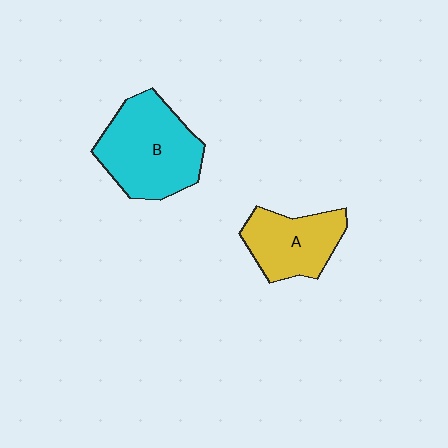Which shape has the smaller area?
Shape A (yellow).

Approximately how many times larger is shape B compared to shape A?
Approximately 1.5 times.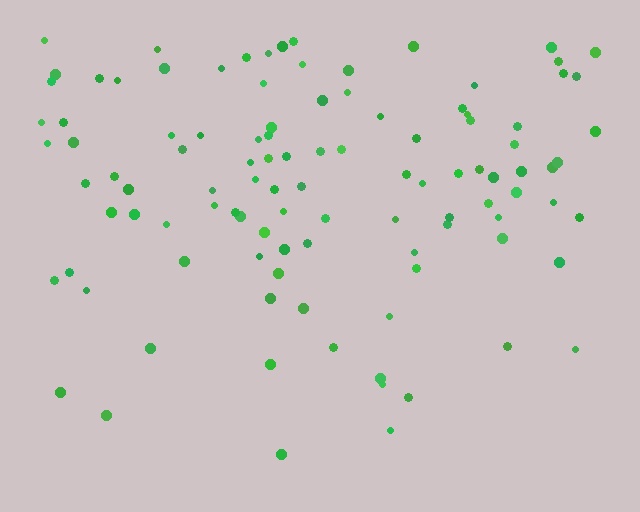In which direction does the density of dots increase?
From bottom to top, with the top side densest.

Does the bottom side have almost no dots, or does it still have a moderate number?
Still a moderate number, just noticeably fewer than the top.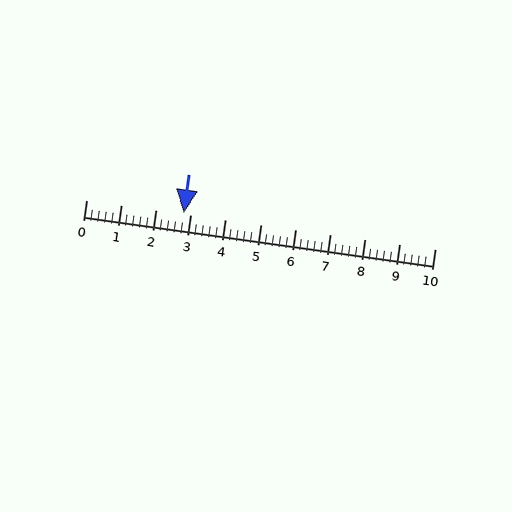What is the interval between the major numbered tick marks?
The major tick marks are spaced 1 units apart.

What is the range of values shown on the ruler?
The ruler shows values from 0 to 10.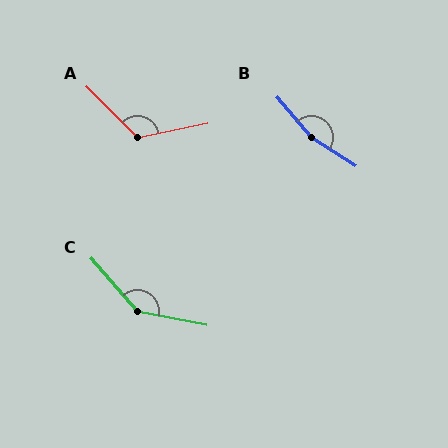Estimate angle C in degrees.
Approximately 142 degrees.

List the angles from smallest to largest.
A (123°), C (142°), B (163°).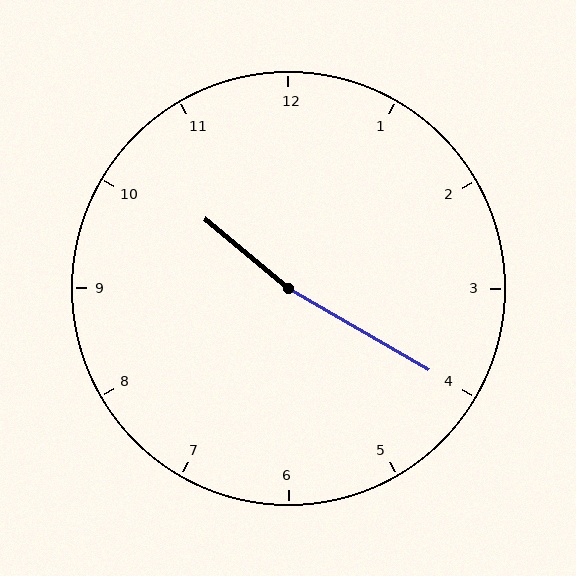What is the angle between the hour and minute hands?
Approximately 170 degrees.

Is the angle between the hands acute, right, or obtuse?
It is obtuse.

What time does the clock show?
10:20.